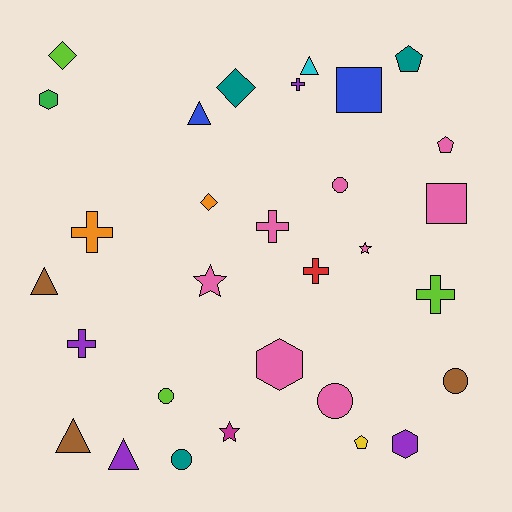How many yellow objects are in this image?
There is 1 yellow object.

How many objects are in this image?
There are 30 objects.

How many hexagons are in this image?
There are 3 hexagons.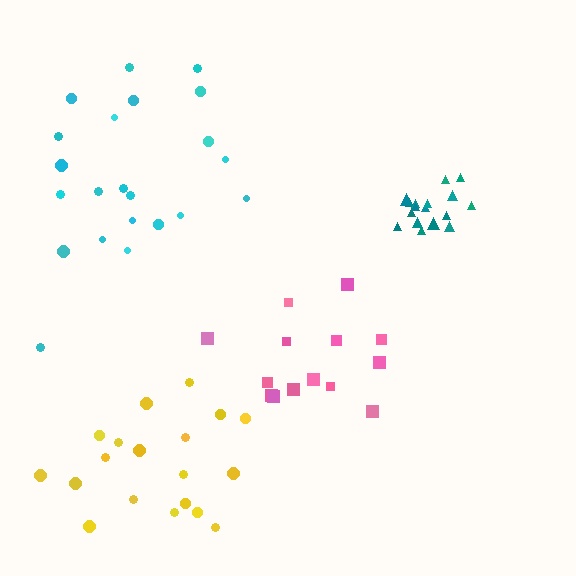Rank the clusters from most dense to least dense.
teal, pink, yellow, cyan.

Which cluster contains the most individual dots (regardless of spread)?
Cyan (22).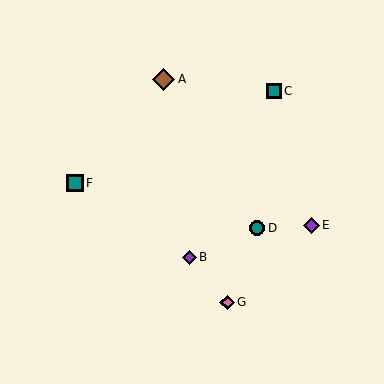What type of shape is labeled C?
Shape C is a teal square.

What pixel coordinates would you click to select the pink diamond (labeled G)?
Click at (227, 302) to select the pink diamond G.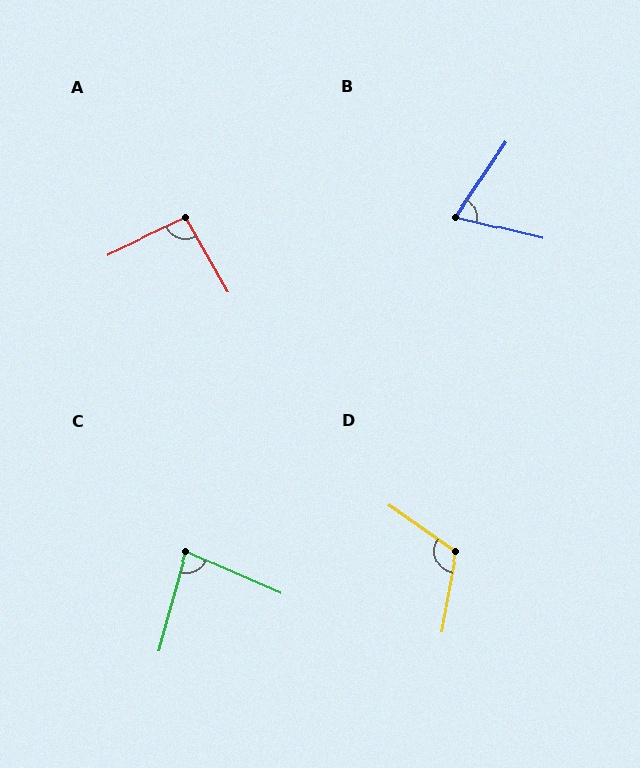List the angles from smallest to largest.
B (69°), C (82°), A (95°), D (115°).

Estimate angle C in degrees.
Approximately 82 degrees.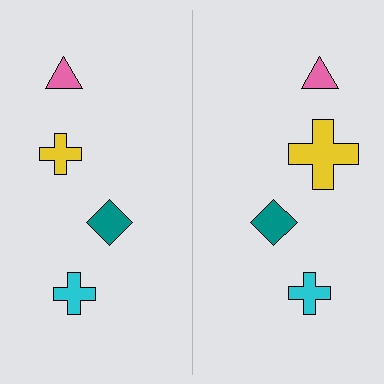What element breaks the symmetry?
The yellow cross on the right side has a different size than its mirror counterpart.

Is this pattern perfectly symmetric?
No, the pattern is not perfectly symmetric. The yellow cross on the right side has a different size than its mirror counterpart.